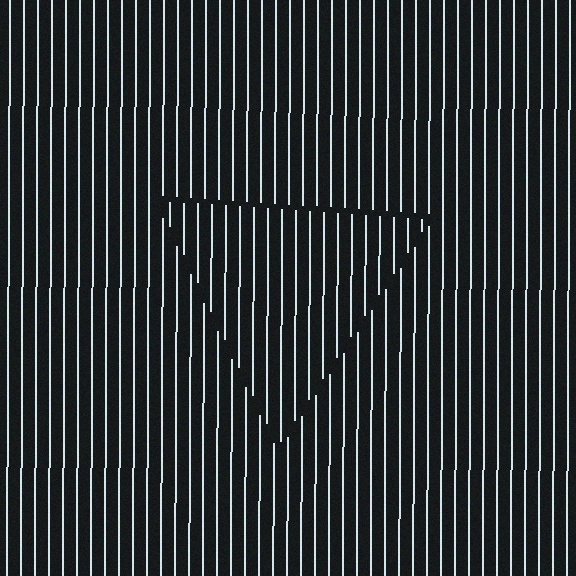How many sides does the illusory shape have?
3 sides — the line-ends trace a triangle.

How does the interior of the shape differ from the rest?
The interior of the shape contains the same grating, shifted by half a period — the contour is defined by the phase discontinuity where line-ends from the inner and outer gratings abut.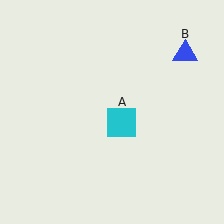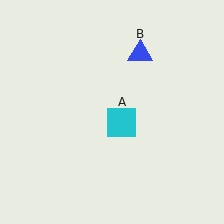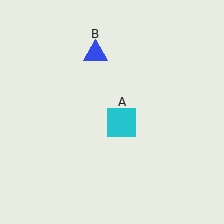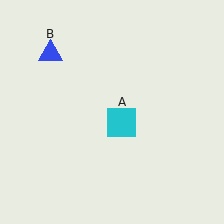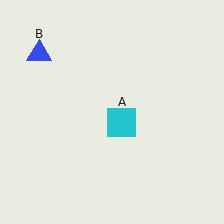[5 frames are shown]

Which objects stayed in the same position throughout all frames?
Cyan square (object A) remained stationary.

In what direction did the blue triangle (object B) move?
The blue triangle (object B) moved left.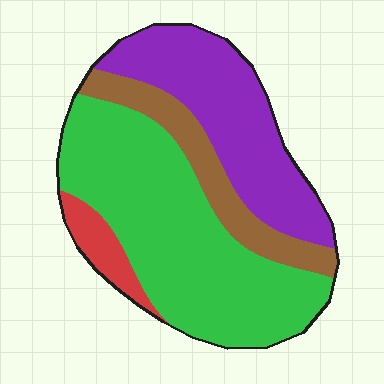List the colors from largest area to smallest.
From largest to smallest: green, purple, brown, red.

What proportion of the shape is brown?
Brown takes up about one sixth (1/6) of the shape.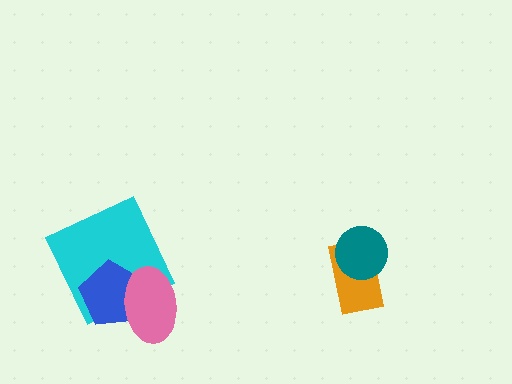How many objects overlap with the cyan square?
2 objects overlap with the cyan square.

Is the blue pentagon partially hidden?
Yes, it is partially covered by another shape.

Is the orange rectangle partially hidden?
Yes, it is partially covered by another shape.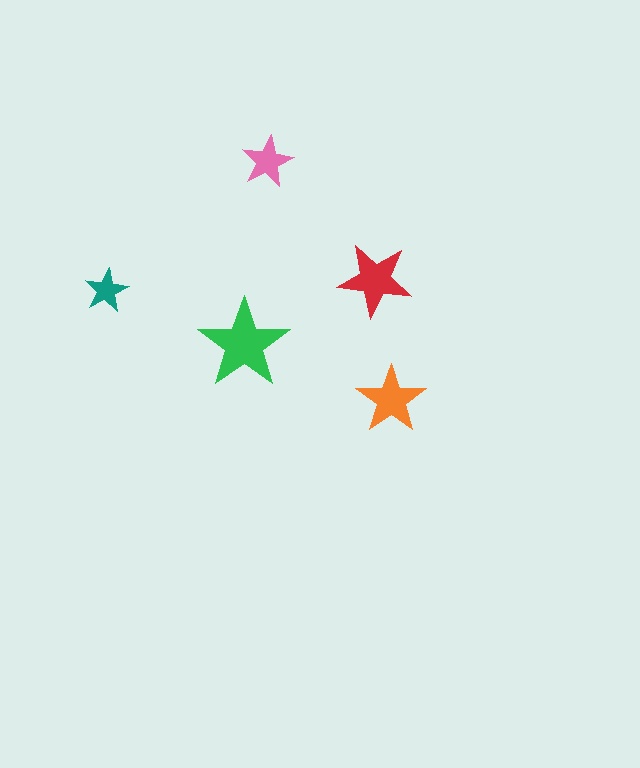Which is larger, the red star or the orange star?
The red one.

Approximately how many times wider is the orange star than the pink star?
About 1.5 times wider.